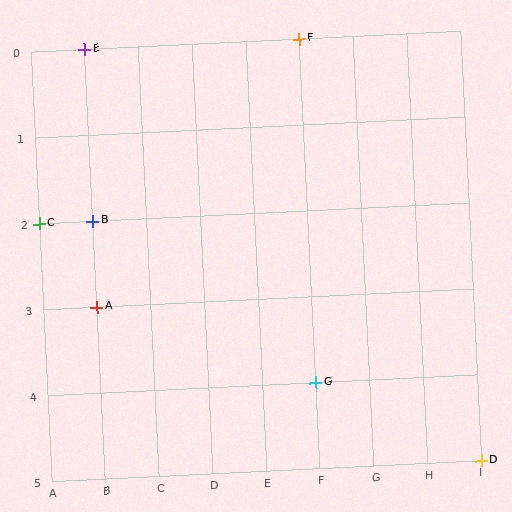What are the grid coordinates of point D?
Point D is at grid coordinates (I, 5).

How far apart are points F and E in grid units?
Points F and E are 4 columns apart.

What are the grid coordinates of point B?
Point B is at grid coordinates (B, 2).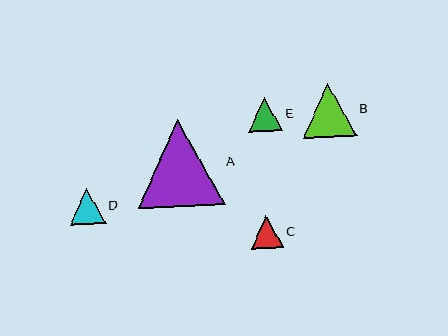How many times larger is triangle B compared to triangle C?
Triangle B is approximately 1.7 times the size of triangle C.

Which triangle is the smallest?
Triangle C is the smallest with a size of approximately 32 pixels.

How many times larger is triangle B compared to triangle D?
Triangle B is approximately 1.5 times the size of triangle D.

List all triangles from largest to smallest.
From largest to smallest: A, B, D, E, C.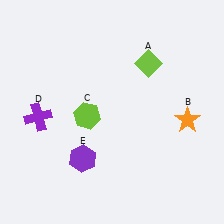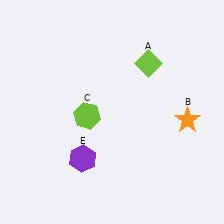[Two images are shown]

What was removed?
The purple cross (D) was removed in Image 2.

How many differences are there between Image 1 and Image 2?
There is 1 difference between the two images.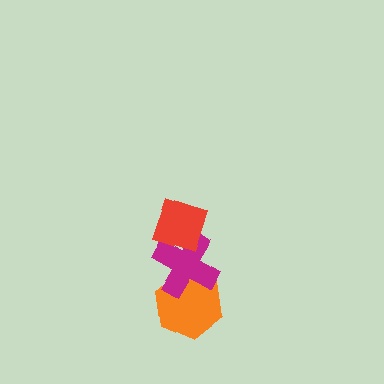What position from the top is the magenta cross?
The magenta cross is 2nd from the top.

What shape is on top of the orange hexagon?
The magenta cross is on top of the orange hexagon.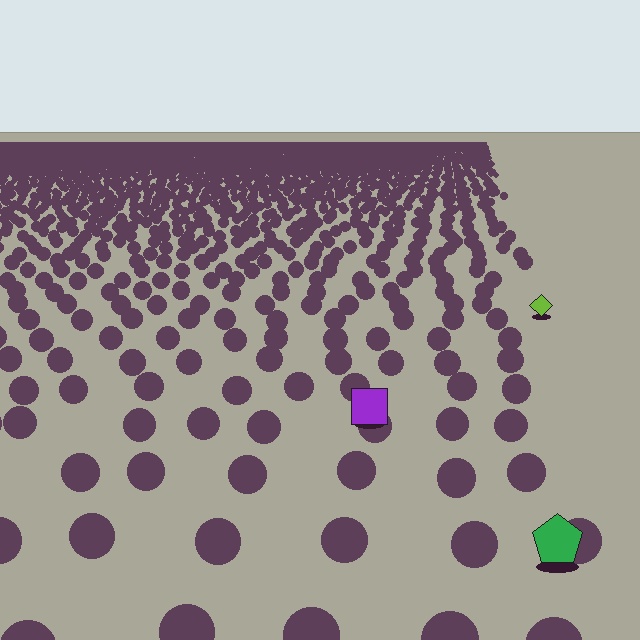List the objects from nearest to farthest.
From nearest to farthest: the green pentagon, the purple square, the lime diamond.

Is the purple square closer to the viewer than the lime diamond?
Yes. The purple square is closer — you can tell from the texture gradient: the ground texture is coarser near it.